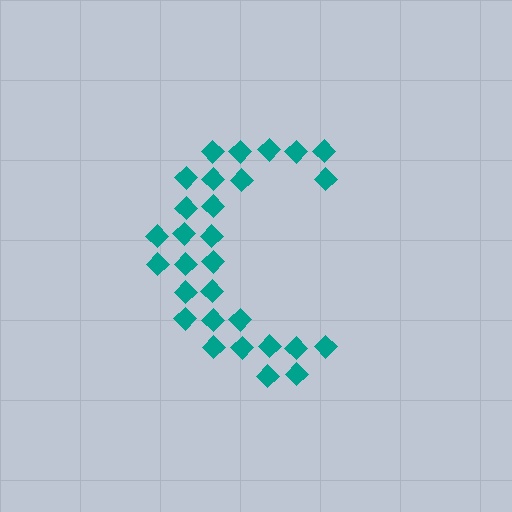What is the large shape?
The large shape is the letter C.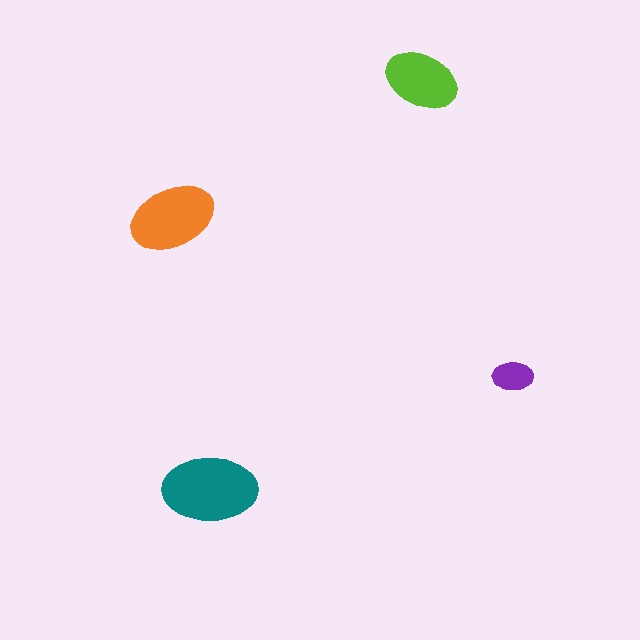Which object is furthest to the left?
The orange ellipse is leftmost.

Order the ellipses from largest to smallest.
the teal one, the orange one, the lime one, the purple one.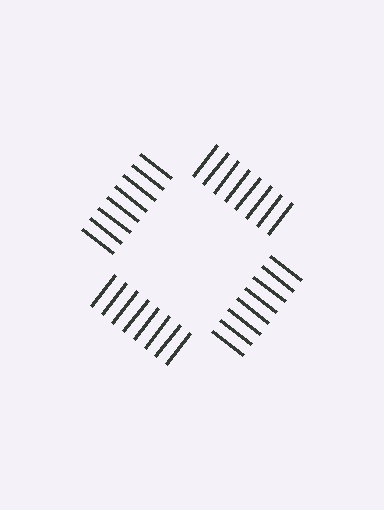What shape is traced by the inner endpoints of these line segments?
An illusory square — the line segments terminate on its edges but no continuous stroke is drawn.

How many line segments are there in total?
32 — 8 along each of the 4 edges.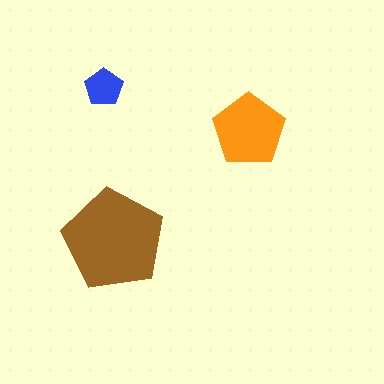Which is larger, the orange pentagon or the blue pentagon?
The orange one.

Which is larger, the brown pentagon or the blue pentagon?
The brown one.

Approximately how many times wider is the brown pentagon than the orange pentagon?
About 1.5 times wider.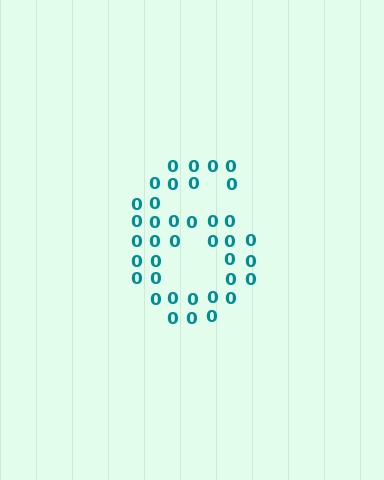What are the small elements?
The small elements are digit 0's.